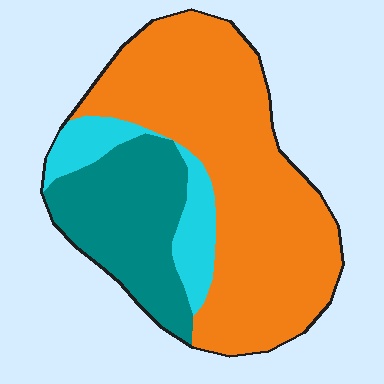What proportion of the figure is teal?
Teal covers 26% of the figure.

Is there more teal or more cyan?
Teal.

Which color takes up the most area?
Orange, at roughly 60%.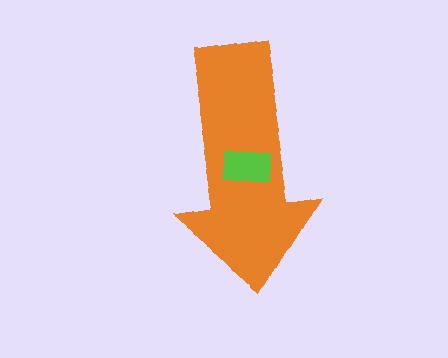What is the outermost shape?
The orange arrow.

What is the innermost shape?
The lime rectangle.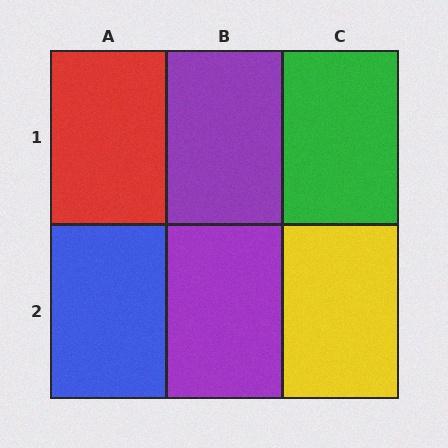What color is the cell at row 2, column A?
Blue.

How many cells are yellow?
1 cell is yellow.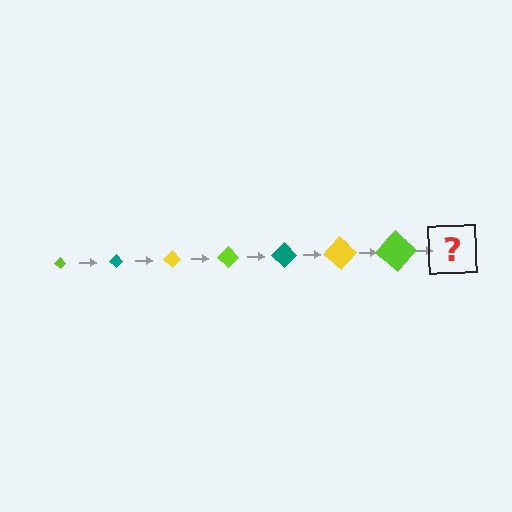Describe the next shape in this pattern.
It should be a teal diamond, larger than the previous one.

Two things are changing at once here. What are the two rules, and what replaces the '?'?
The two rules are that the diamond grows larger each step and the color cycles through lime, teal, and yellow. The '?' should be a teal diamond, larger than the previous one.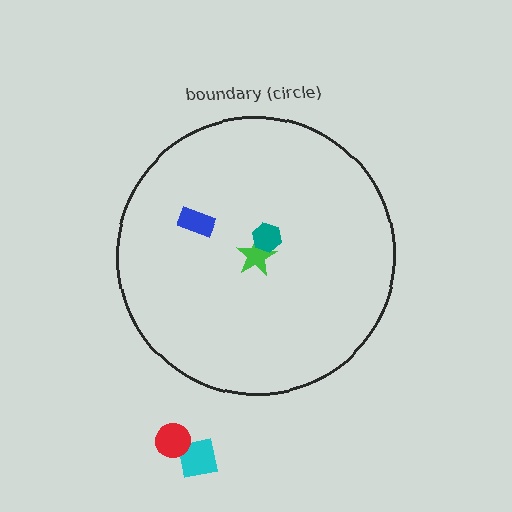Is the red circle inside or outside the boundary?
Outside.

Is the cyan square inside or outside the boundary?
Outside.